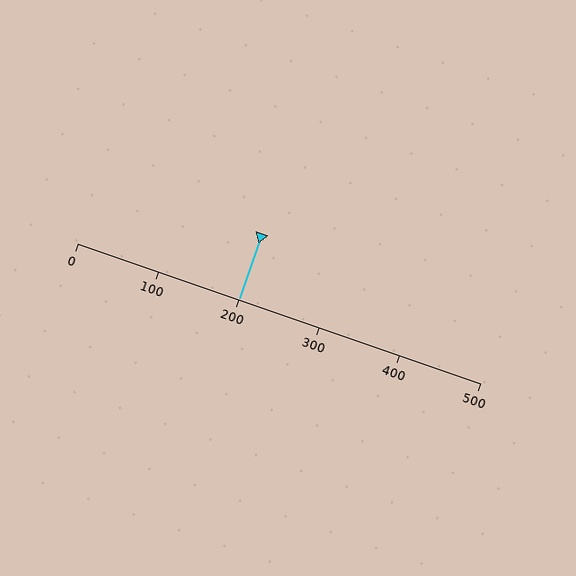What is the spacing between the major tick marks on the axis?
The major ticks are spaced 100 apart.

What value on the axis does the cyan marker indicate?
The marker indicates approximately 200.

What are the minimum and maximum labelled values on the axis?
The axis runs from 0 to 500.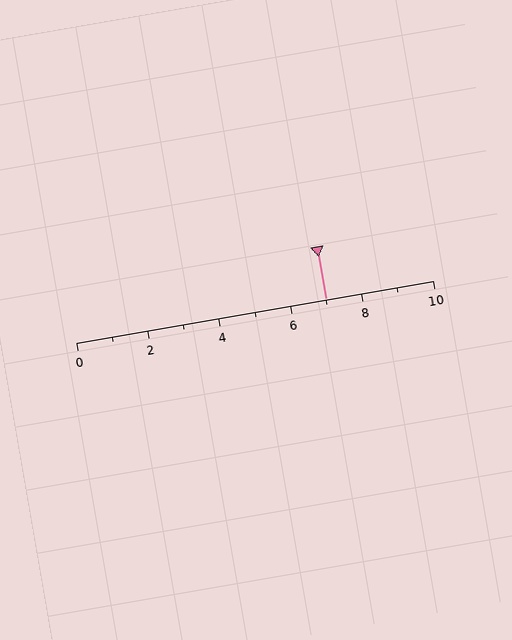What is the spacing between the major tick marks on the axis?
The major ticks are spaced 2 apart.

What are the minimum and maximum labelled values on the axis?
The axis runs from 0 to 10.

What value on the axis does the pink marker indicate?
The marker indicates approximately 7.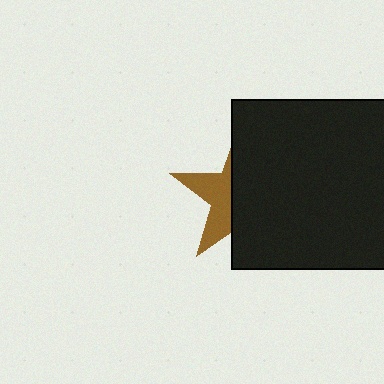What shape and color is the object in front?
The object in front is a black square.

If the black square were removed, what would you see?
You would see the complete brown star.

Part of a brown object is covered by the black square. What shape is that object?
It is a star.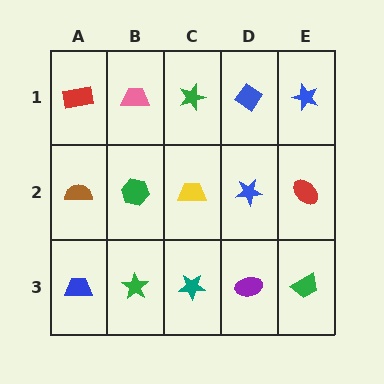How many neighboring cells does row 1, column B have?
3.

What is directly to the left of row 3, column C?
A green star.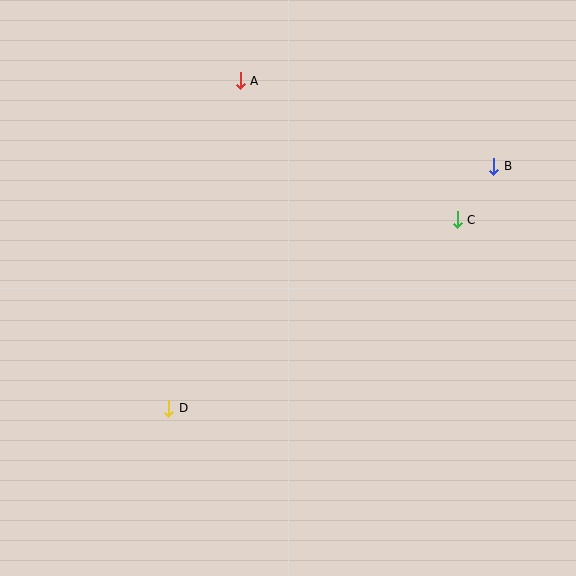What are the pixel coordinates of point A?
Point A is at (240, 81).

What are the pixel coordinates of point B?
Point B is at (494, 166).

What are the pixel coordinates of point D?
Point D is at (169, 408).